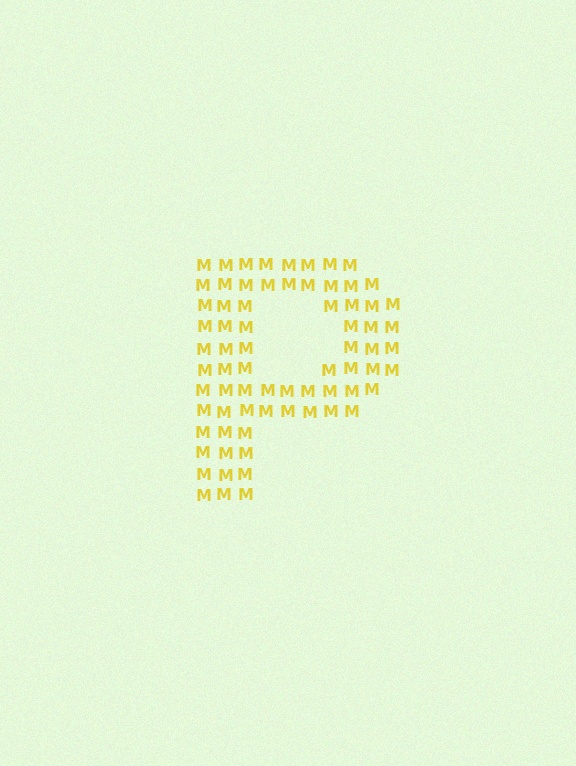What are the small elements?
The small elements are letter M's.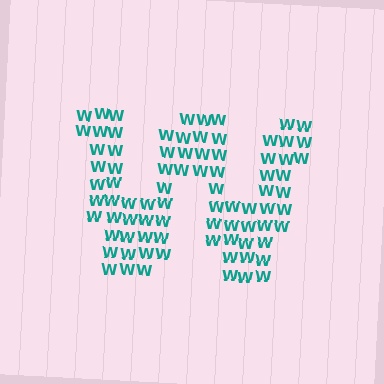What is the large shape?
The large shape is the letter W.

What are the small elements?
The small elements are letter W's.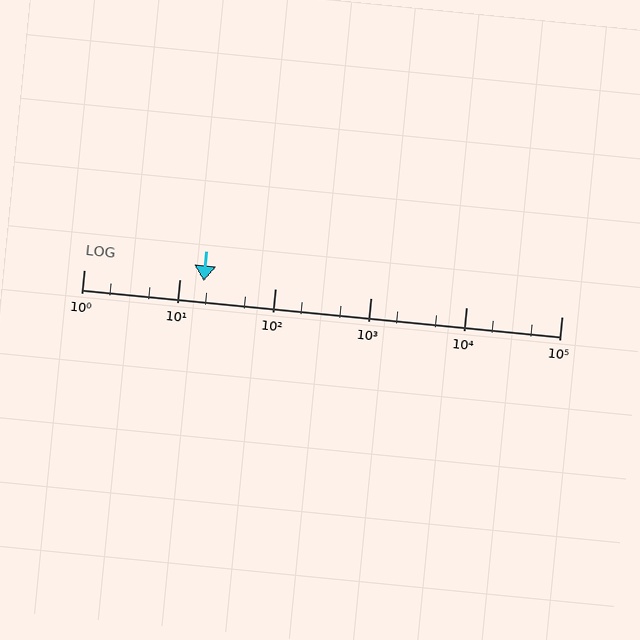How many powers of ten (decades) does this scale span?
The scale spans 5 decades, from 1 to 100000.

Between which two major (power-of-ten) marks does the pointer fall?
The pointer is between 10 and 100.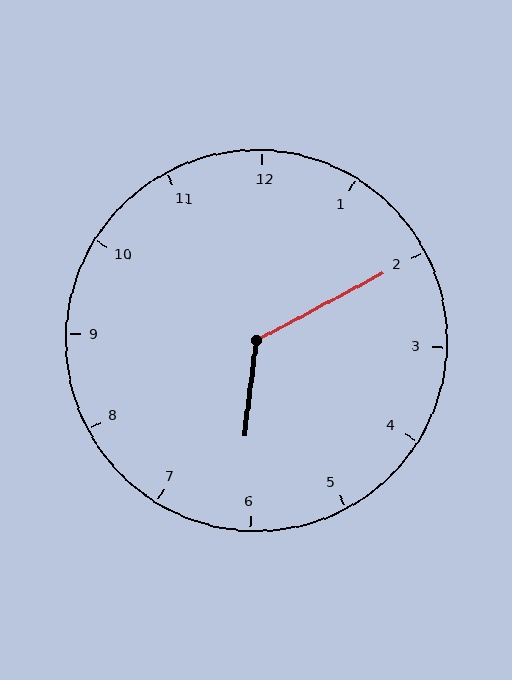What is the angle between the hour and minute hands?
Approximately 125 degrees.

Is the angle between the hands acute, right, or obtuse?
It is obtuse.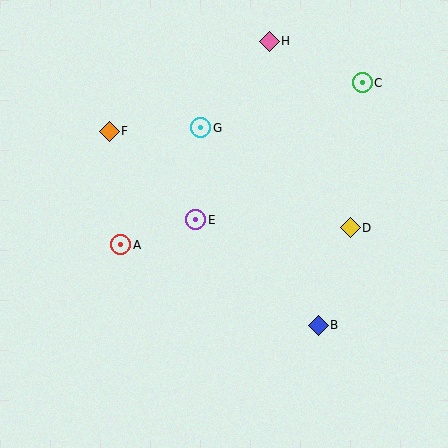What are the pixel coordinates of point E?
Point E is at (196, 220).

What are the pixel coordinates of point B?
Point B is at (318, 325).